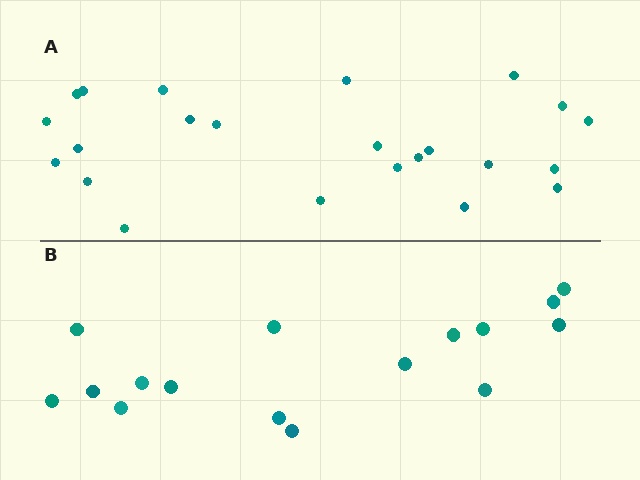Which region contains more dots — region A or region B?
Region A (the top region) has more dots.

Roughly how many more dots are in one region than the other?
Region A has roughly 8 or so more dots than region B.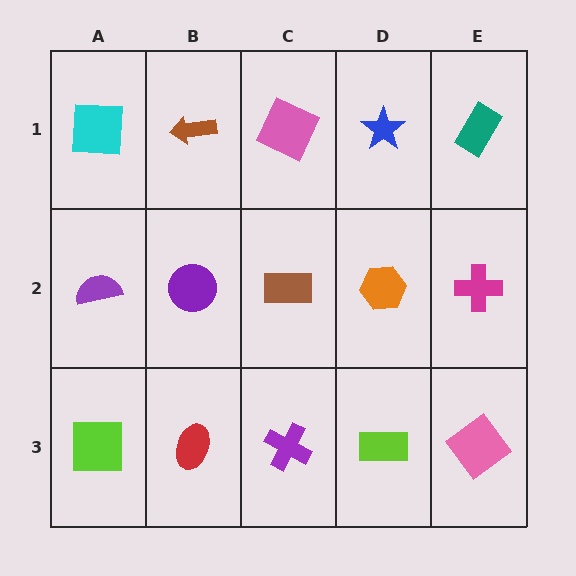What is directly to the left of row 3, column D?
A purple cross.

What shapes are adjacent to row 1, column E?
A magenta cross (row 2, column E), a blue star (row 1, column D).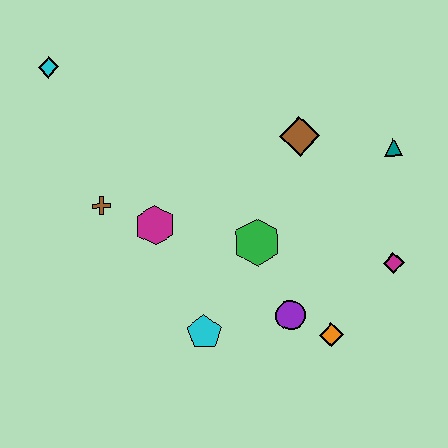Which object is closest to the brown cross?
The magenta hexagon is closest to the brown cross.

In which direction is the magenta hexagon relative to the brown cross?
The magenta hexagon is to the right of the brown cross.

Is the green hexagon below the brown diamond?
Yes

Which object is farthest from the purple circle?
The cyan diamond is farthest from the purple circle.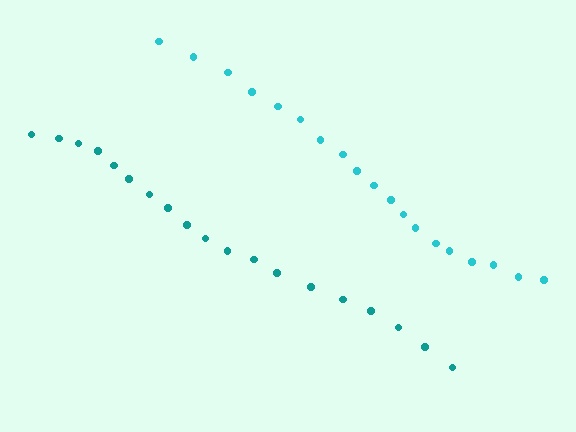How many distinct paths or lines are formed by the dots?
There are 2 distinct paths.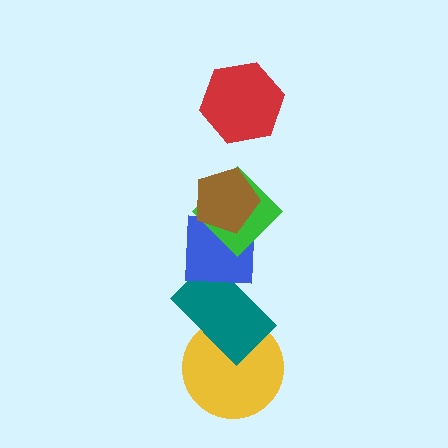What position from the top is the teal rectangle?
The teal rectangle is 5th from the top.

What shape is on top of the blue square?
The green diamond is on top of the blue square.